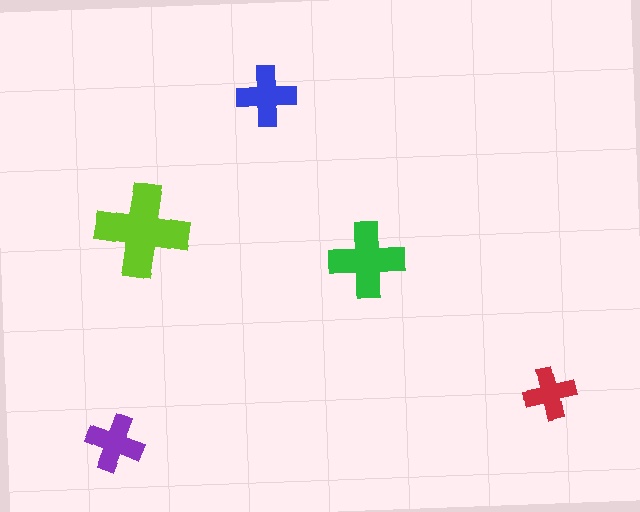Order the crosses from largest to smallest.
the lime one, the green one, the blue one, the purple one, the red one.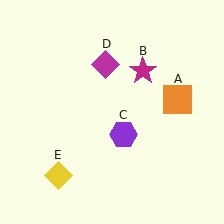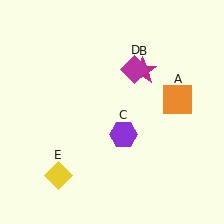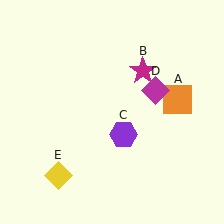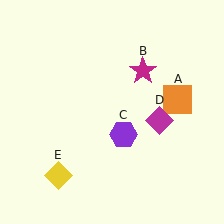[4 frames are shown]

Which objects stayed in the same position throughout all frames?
Orange square (object A) and magenta star (object B) and purple hexagon (object C) and yellow diamond (object E) remained stationary.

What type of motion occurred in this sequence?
The magenta diamond (object D) rotated clockwise around the center of the scene.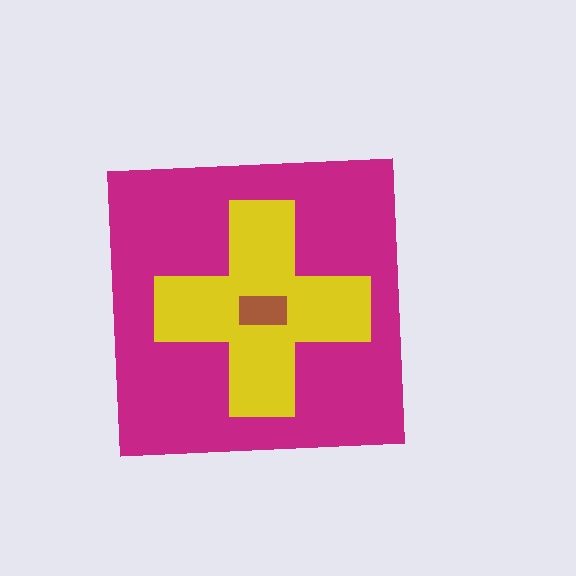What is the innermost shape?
The brown rectangle.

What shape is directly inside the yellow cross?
The brown rectangle.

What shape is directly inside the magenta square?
The yellow cross.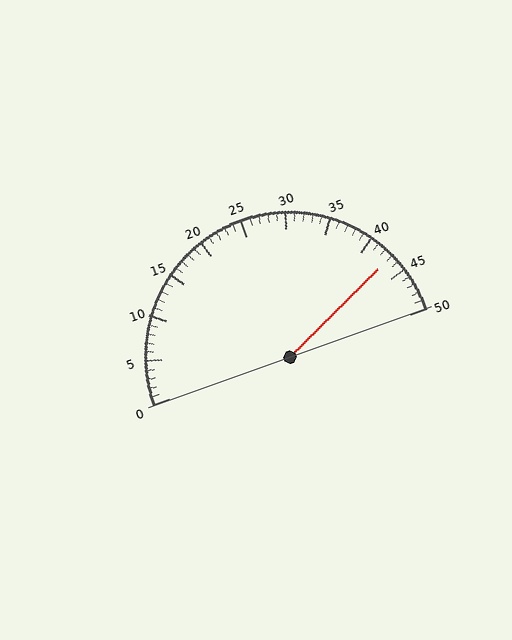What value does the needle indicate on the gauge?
The needle indicates approximately 43.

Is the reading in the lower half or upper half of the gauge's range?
The reading is in the upper half of the range (0 to 50).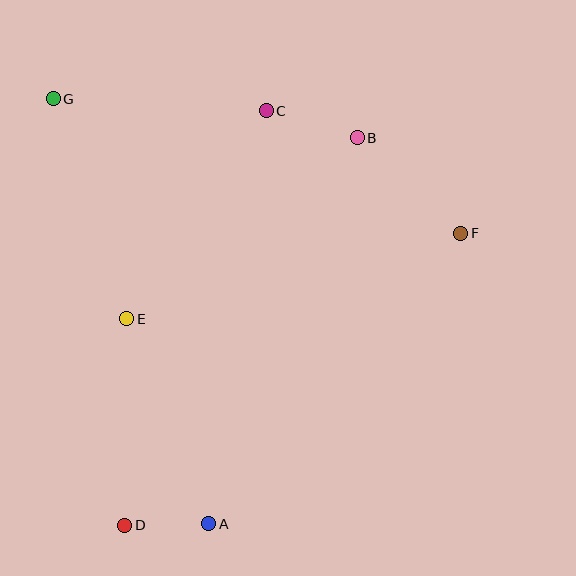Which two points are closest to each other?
Points A and D are closest to each other.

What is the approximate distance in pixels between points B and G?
The distance between B and G is approximately 307 pixels.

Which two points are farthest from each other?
Points A and G are farthest from each other.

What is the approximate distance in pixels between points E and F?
The distance between E and F is approximately 345 pixels.